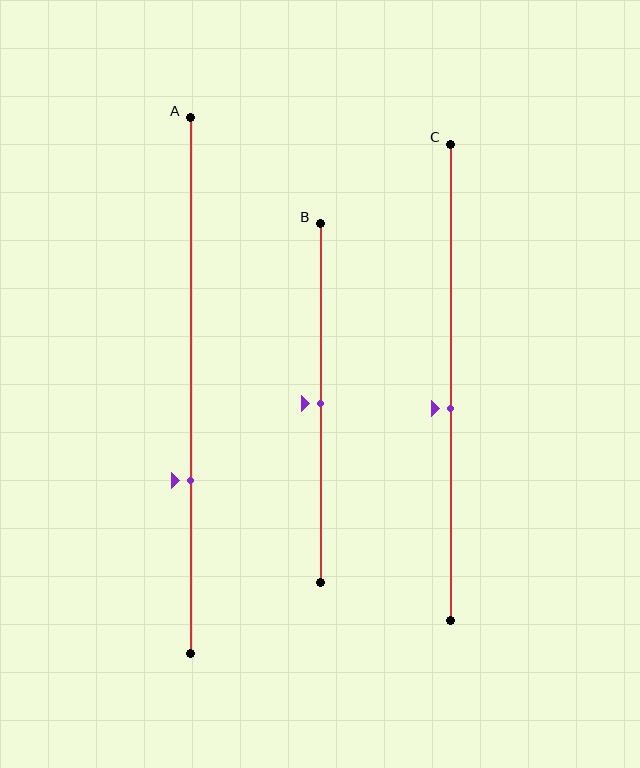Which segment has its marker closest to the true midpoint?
Segment B has its marker closest to the true midpoint.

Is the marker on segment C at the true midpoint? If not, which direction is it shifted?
No, the marker on segment C is shifted downward by about 5% of the segment length.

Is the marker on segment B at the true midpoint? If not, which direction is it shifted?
Yes, the marker on segment B is at the true midpoint.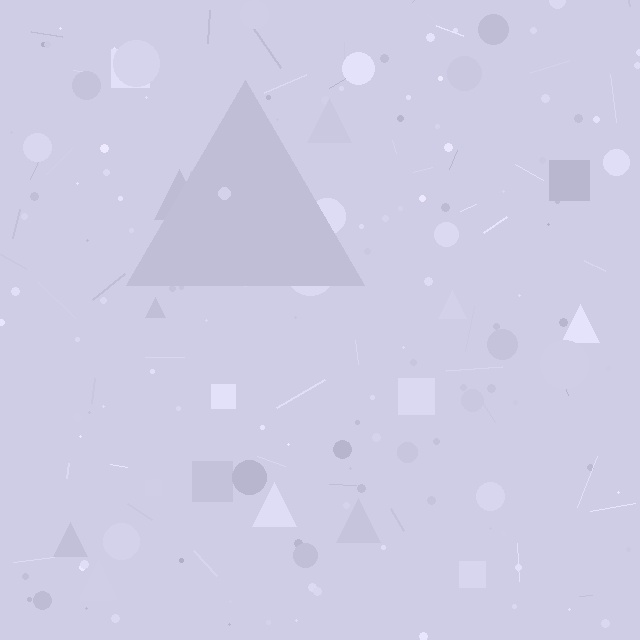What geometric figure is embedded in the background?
A triangle is embedded in the background.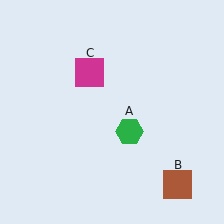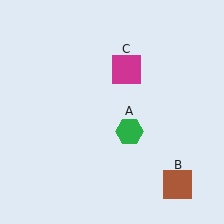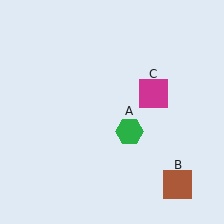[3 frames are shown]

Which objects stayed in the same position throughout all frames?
Green hexagon (object A) and brown square (object B) remained stationary.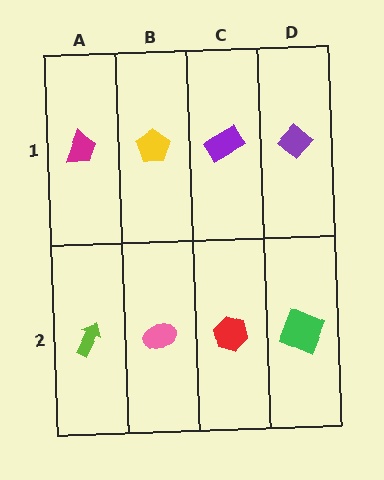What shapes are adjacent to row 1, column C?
A red hexagon (row 2, column C), a yellow pentagon (row 1, column B), a purple diamond (row 1, column D).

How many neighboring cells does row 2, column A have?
2.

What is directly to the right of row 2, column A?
A pink ellipse.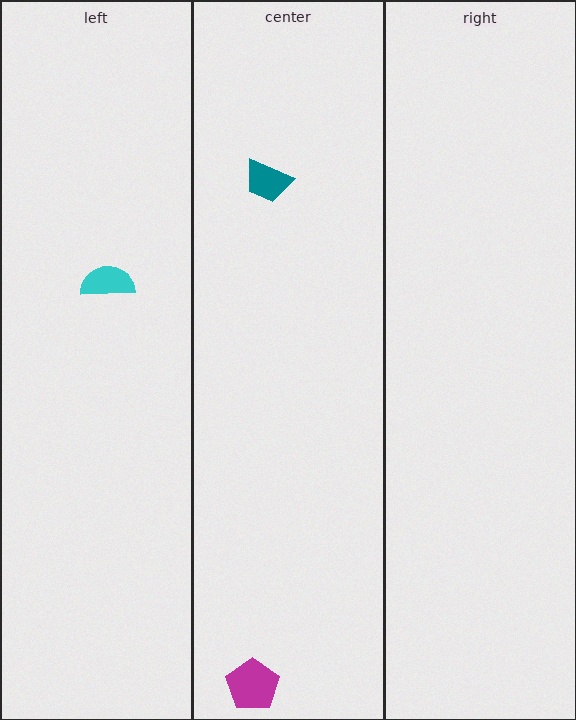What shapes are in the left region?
The cyan semicircle.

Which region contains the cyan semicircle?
The left region.